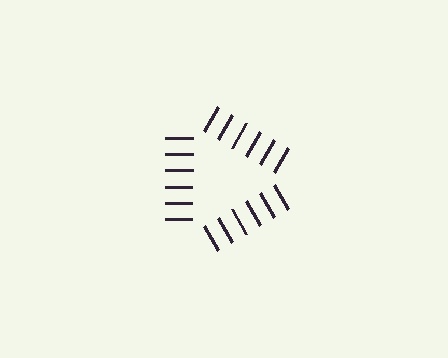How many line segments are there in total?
18 — 6 along each of the 3 edges.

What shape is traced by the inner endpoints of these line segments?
An illusory triangle — the line segments terminate on its edges but no continuous stroke is drawn.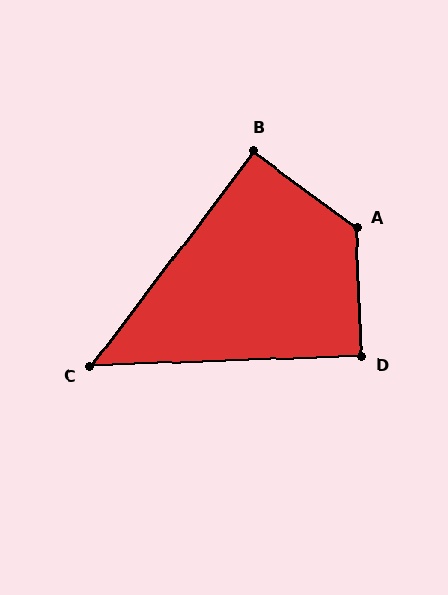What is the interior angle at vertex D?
Approximately 90 degrees (approximately right).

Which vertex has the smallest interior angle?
C, at approximately 51 degrees.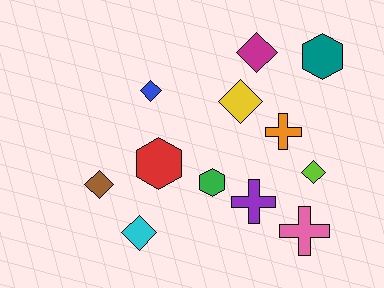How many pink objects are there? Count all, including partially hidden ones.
There is 1 pink object.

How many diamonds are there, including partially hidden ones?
There are 6 diamonds.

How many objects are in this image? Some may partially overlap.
There are 12 objects.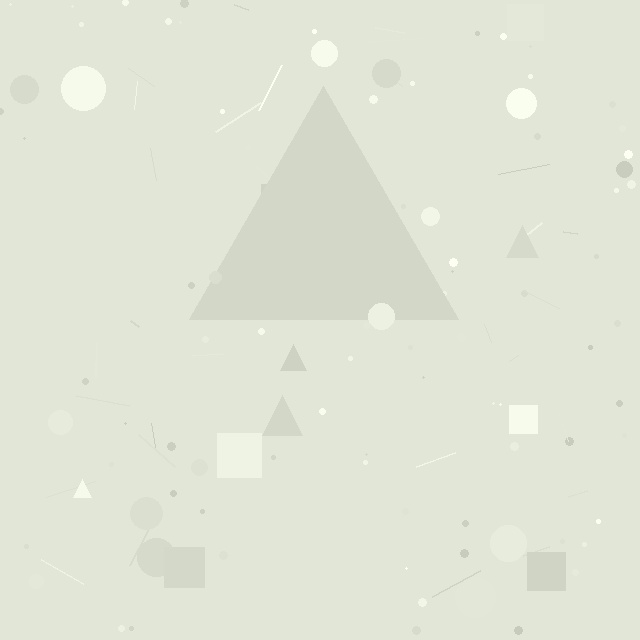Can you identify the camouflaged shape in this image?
The camouflaged shape is a triangle.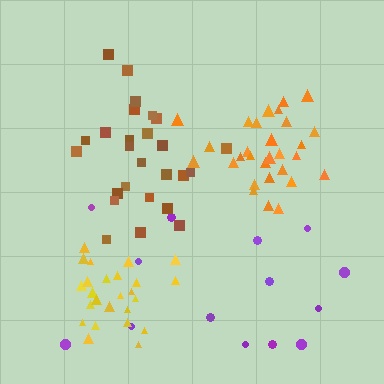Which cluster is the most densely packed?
Yellow.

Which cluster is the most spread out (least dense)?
Purple.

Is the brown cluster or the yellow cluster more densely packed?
Yellow.